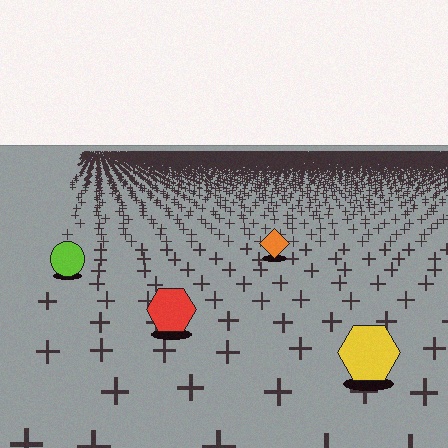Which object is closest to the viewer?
The yellow hexagon is closest. The texture marks near it are larger and more spread out.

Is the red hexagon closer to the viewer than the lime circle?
Yes. The red hexagon is closer — you can tell from the texture gradient: the ground texture is coarser near it.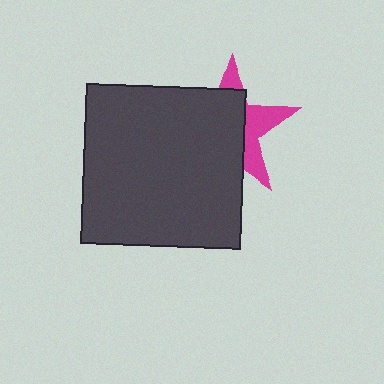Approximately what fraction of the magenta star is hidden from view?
Roughly 65% of the magenta star is hidden behind the dark gray square.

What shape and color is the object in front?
The object in front is a dark gray square.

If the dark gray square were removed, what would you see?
You would see the complete magenta star.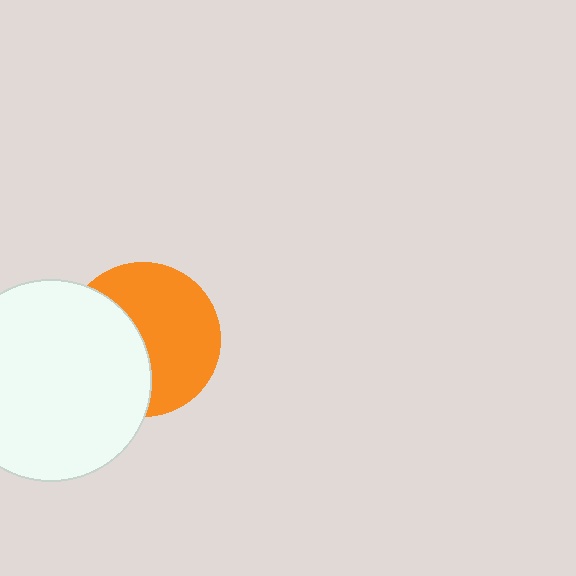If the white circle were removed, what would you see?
You would see the complete orange circle.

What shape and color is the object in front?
The object in front is a white circle.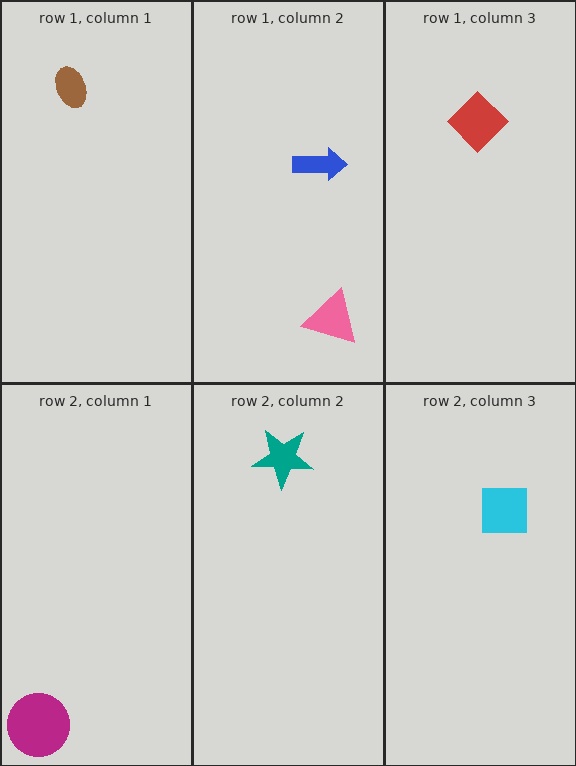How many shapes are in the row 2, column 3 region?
1.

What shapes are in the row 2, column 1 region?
The magenta circle.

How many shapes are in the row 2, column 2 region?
1.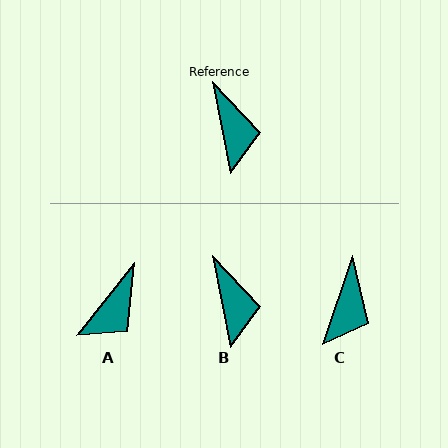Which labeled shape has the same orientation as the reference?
B.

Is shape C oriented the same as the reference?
No, it is off by about 29 degrees.